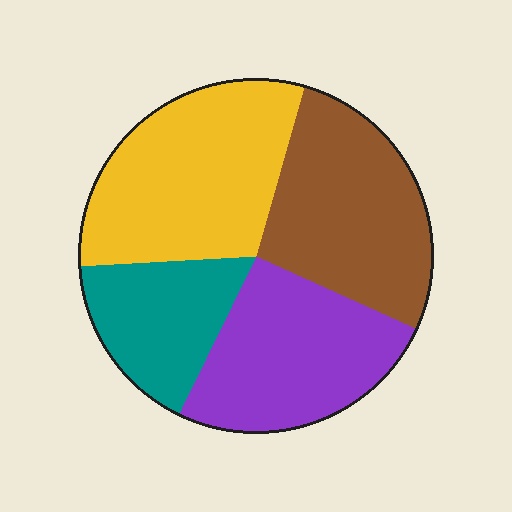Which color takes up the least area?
Teal, at roughly 15%.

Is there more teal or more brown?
Brown.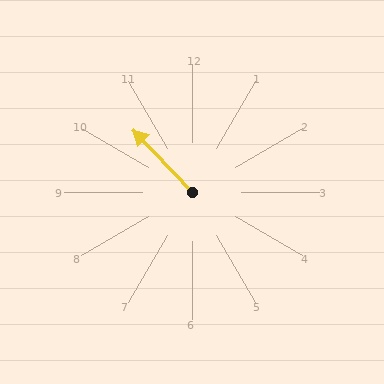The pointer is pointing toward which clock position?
Roughly 11 o'clock.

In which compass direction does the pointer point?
Northwest.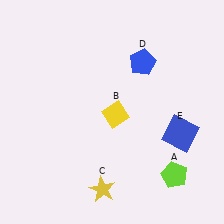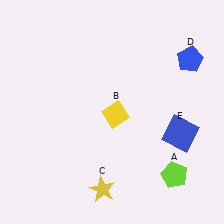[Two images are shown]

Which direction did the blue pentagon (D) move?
The blue pentagon (D) moved right.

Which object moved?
The blue pentagon (D) moved right.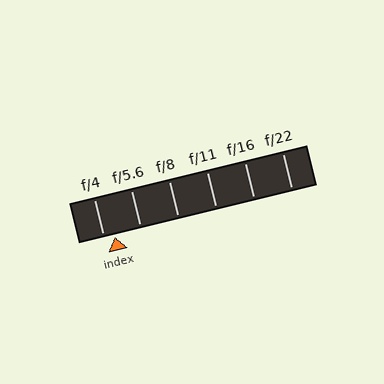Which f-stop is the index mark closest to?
The index mark is closest to f/4.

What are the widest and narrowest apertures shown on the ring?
The widest aperture shown is f/4 and the narrowest is f/22.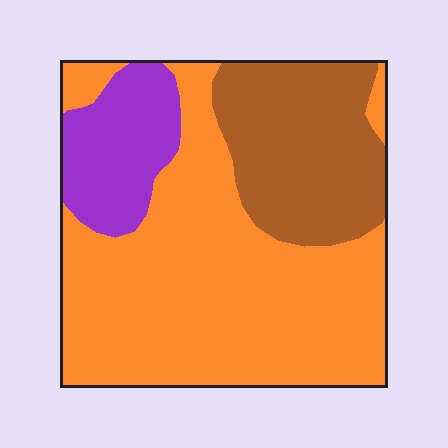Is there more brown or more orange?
Orange.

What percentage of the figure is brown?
Brown takes up about one quarter (1/4) of the figure.